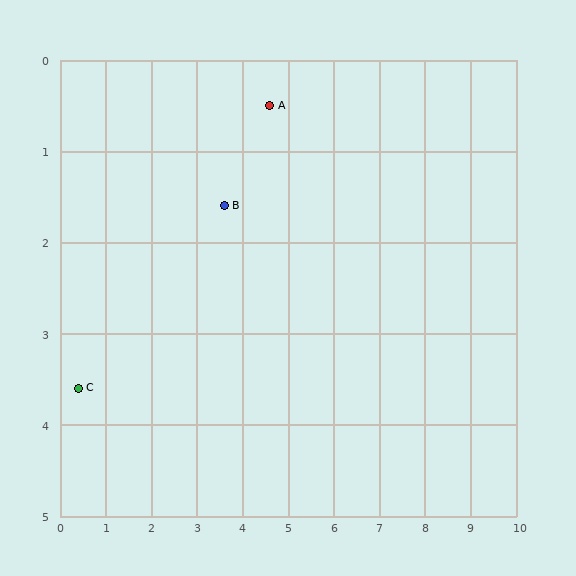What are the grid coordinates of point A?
Point A is at approximately (4.6, 0.5).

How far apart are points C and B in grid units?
Points C and B are about 3.8 grid units apart.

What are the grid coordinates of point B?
Point B is at approximately (3.6, 1.6).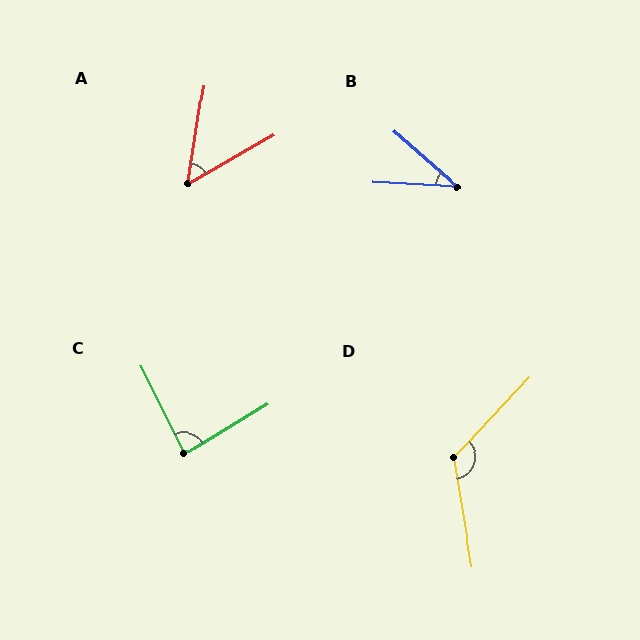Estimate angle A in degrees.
Approximately 51 degrees.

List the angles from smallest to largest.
B (38°), A (51°), C (85°), D (127°).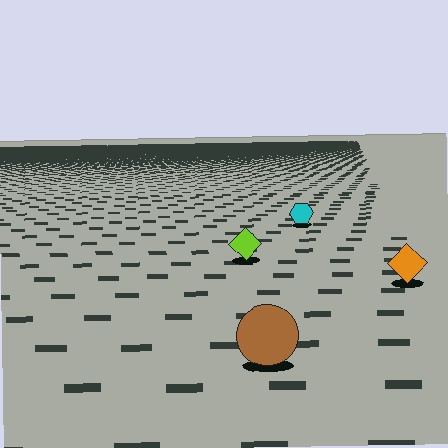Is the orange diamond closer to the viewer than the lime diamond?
Yes. The orange diamond is closer — you can tell from the texture gradient: the ground texture is coarser near it.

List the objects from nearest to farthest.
From nearest to farthest: the brown circle, the orange diamond, the lime diamond, the cyan hexagon.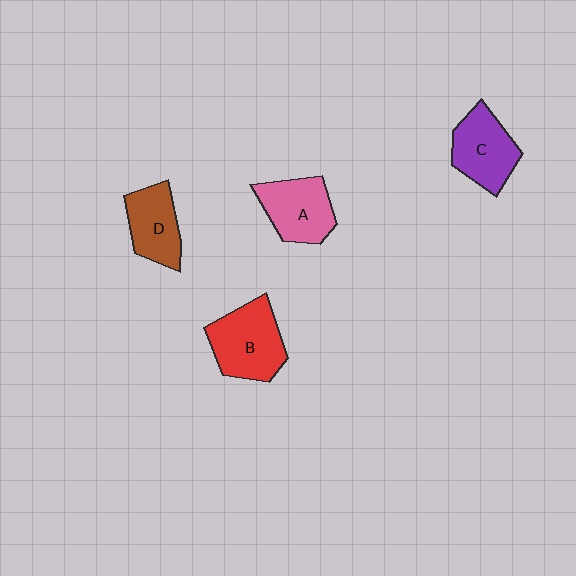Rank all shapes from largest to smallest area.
From largest to smallest: B (red), C (purple), A (pink), D (brown).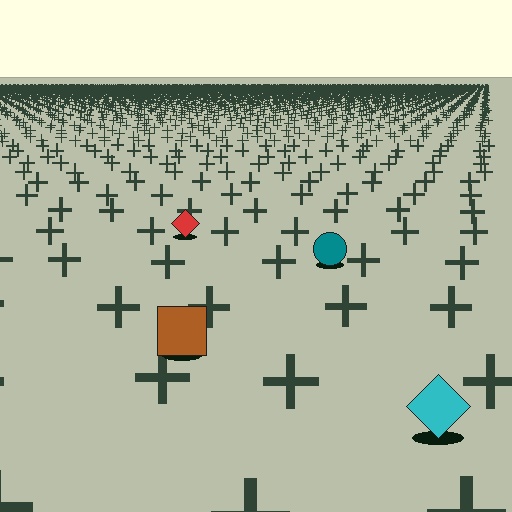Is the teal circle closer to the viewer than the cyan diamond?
No. The cyan diamond is closer — you can tell from the texture gradient: the ground texture is coarser near it.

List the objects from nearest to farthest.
From nearest to farthest: the cyan diamond, the brown square, the teal circle, the red diamond.